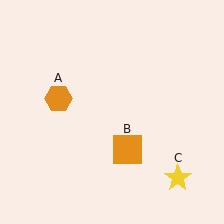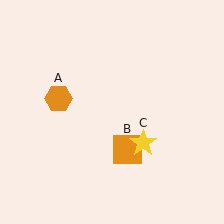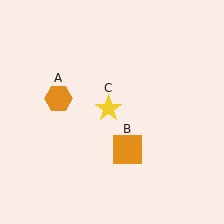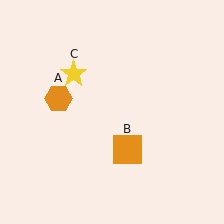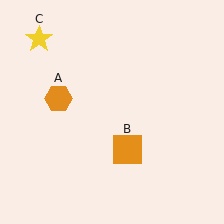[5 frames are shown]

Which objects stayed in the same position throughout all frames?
Orange hexagon (object A) and orange square (object B) remained stationary.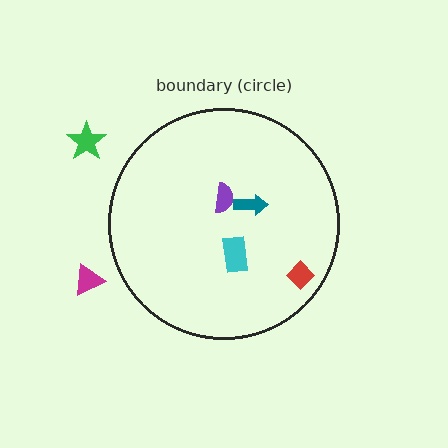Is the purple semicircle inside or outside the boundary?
Inside.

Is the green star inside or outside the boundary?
Outside.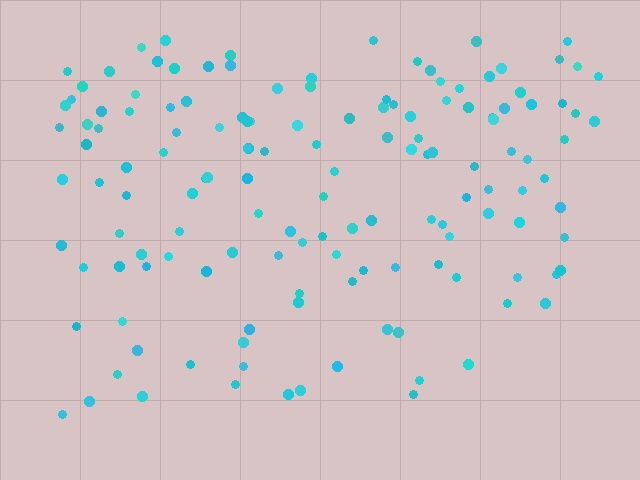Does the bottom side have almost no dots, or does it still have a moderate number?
Still a moderate number, just noticeably fewer than the top.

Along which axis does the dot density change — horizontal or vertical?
Vertical.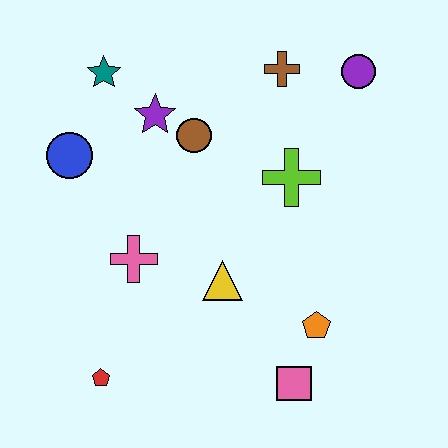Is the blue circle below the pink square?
No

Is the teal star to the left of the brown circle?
Yes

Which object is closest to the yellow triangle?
The pink cross is closest to the yellow triangle.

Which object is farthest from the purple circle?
The red pentagon is farthest from the purple circle.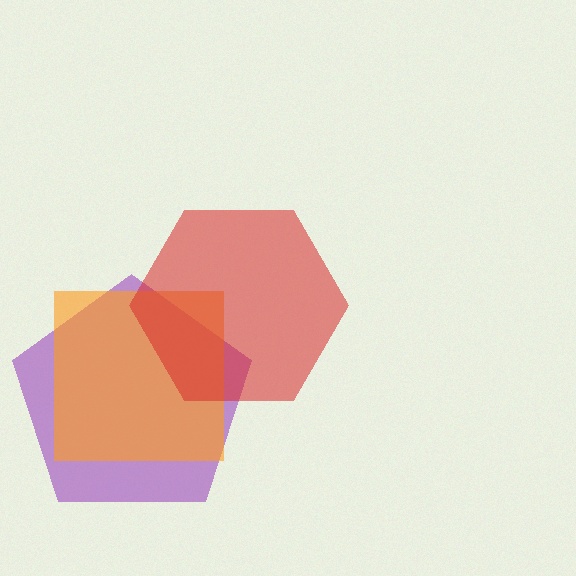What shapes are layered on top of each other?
The layered shapes are: a purple pentagon, an orange square, a red hexagon.